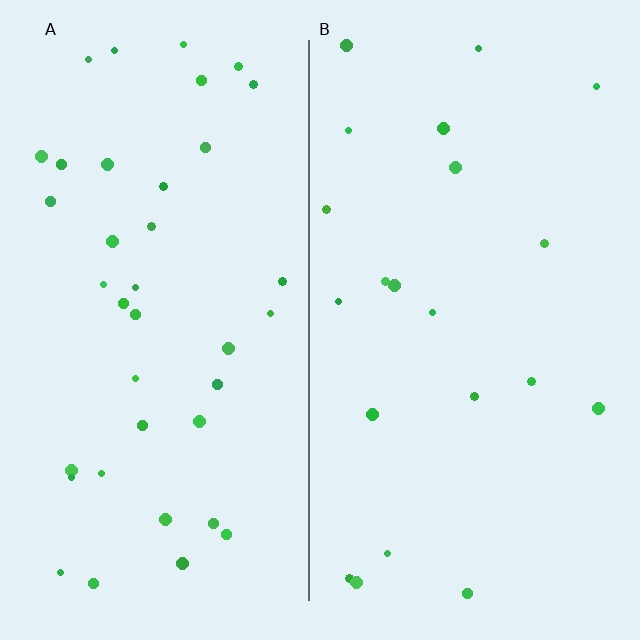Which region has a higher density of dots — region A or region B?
A (the left).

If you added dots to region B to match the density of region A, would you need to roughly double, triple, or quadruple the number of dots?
Approximately double.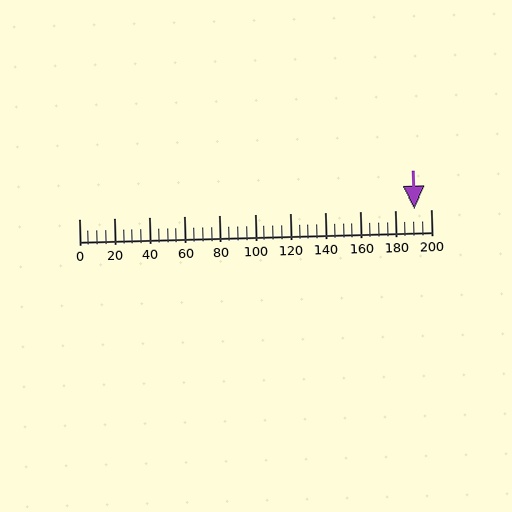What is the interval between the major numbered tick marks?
The major tick marks are spaced 20 units apart.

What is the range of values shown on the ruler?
The ruler shows values from 0 to 200.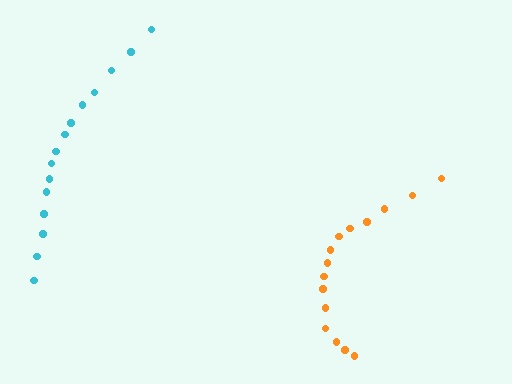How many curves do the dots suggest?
There are 2 distinct paths.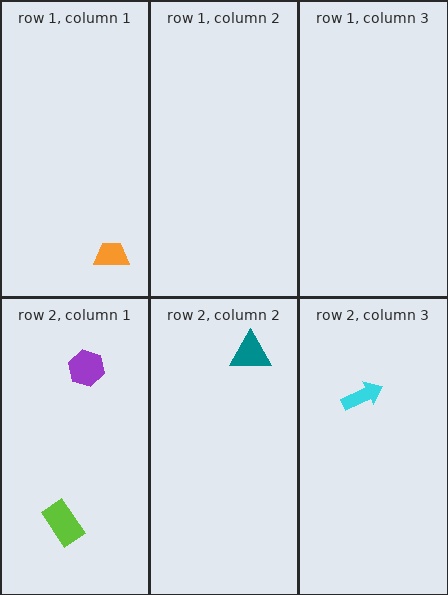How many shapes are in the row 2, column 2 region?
1.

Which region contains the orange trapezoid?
The row 1, column 1 region.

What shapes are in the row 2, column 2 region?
The teal triangle.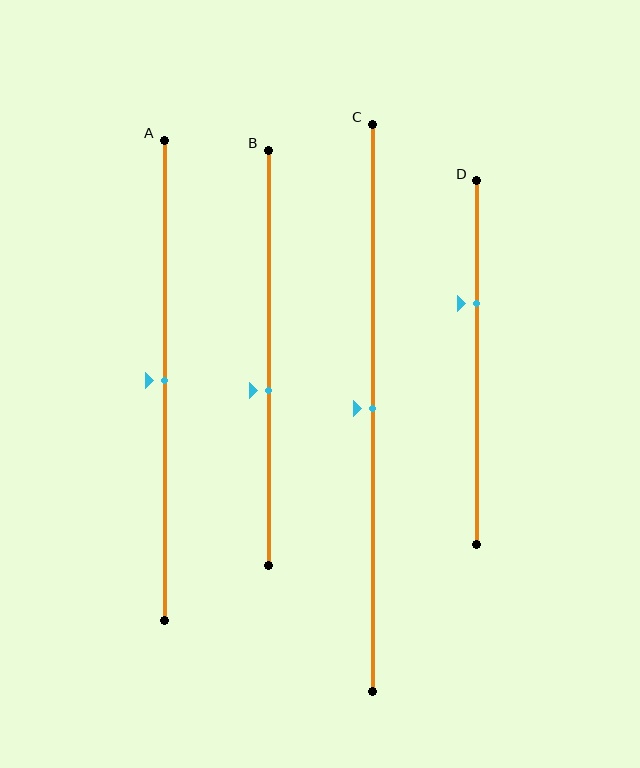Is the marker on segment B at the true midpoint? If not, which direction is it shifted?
No, the marker on segment B is shifted downward by about 8% of the segment length.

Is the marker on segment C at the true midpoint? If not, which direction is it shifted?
Yes, the marker on segment C is at the true midpoint.